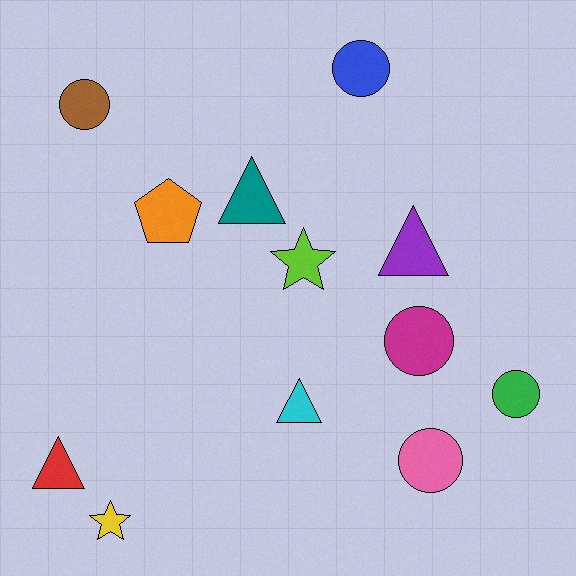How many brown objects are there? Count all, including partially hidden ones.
There is 1 brown object.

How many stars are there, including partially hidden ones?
There are 2 stars.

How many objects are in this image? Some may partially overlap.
There are 12 objects.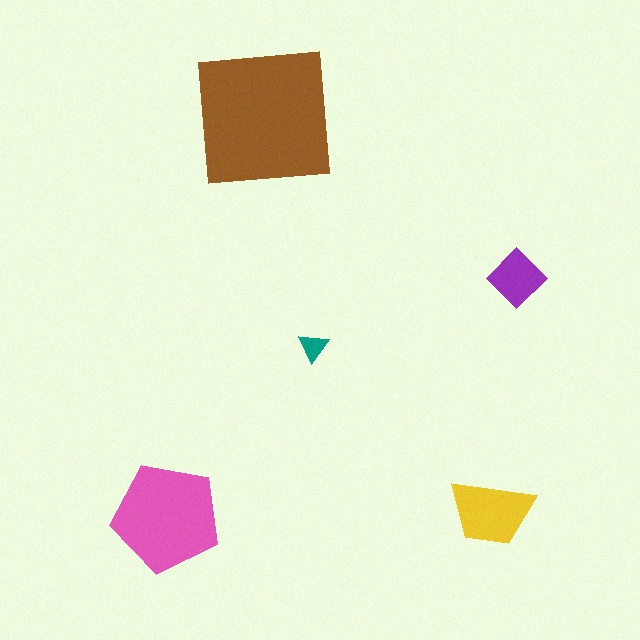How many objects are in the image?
There are 5 objects in the image.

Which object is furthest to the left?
The pink pentagon is leftmost.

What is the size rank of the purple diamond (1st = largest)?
4th.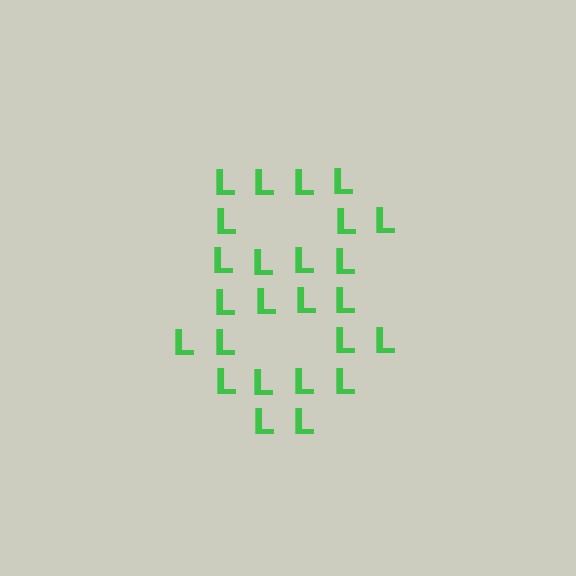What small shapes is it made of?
It is made of small letter L's.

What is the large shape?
The large shape is the digit 8.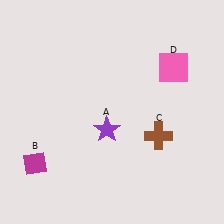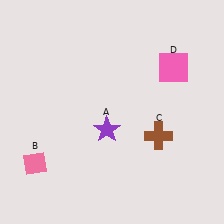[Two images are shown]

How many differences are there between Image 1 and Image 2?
There is 1 difference between the two images.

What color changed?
The diamond (B) changed from magenta in Image 1 to pink in Image 2.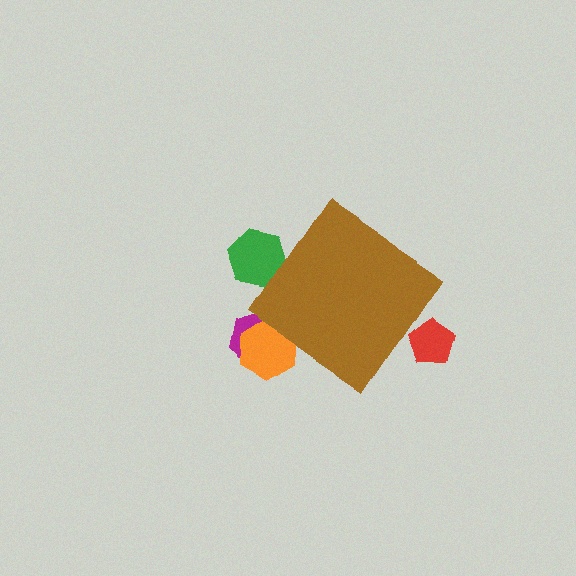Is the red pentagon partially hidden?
Yes, the red pentagon is partially hidden behind the brown diamond.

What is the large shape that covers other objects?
A brown diamond.